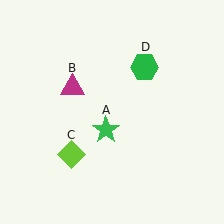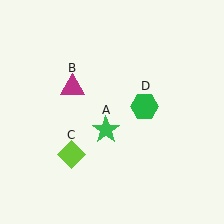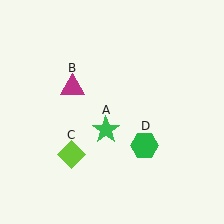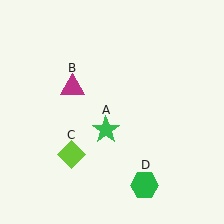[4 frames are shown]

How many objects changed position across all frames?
1 object changed position: green hexagon (object D).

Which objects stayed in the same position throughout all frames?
Green star (object A) and magenta triangle (object B) and lime diamond (object C) remained stationary.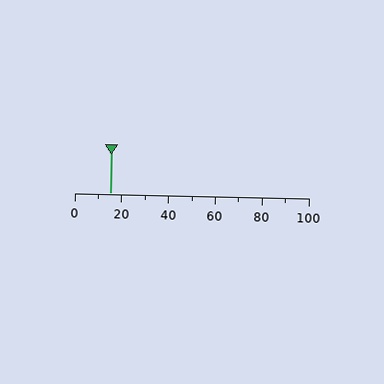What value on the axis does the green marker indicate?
The marker indicates approximately 15.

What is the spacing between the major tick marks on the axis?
The major ticks are spaced 20 apart.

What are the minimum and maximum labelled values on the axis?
The axis runs from 0 to 100.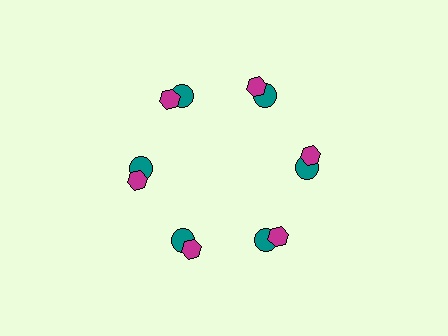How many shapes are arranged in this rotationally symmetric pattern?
There are 12 shapes, arranged in 6 groups of 2.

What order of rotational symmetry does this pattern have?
This pattern has 6-fold rotational symmetry.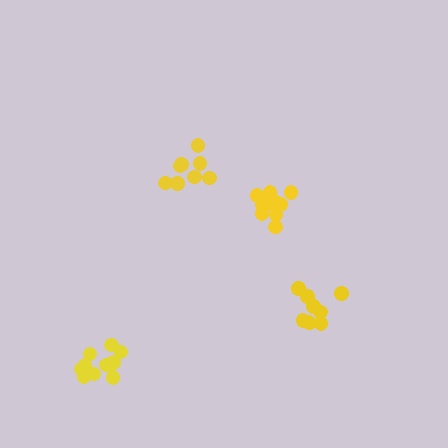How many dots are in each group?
Group 1: 9 dots, Group 2: 13 dots, Group 3: 8 dots, Group 4: 10 dots (40 total).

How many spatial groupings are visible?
There are 4 spatial groupings.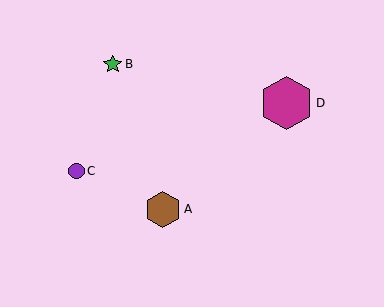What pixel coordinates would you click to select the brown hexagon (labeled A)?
Click at (163, 209) to select the brown hexagon A.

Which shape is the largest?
The magenta hexagon (labeled D) is the largest.